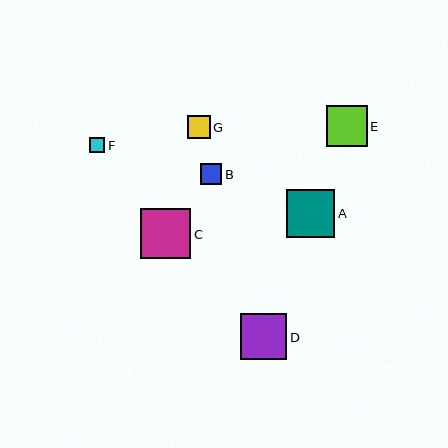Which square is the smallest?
Square F is the smallest with a size of approximately 15 pixels.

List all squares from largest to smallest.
From largest to smallest: C, A, D, E, G, B, F.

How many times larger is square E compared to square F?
Square E is approximately 2.7 times the size of square F.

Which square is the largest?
Square C is the largest with a size of approximately 50 pixels.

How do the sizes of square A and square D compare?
Square A and square D are approximately the same size.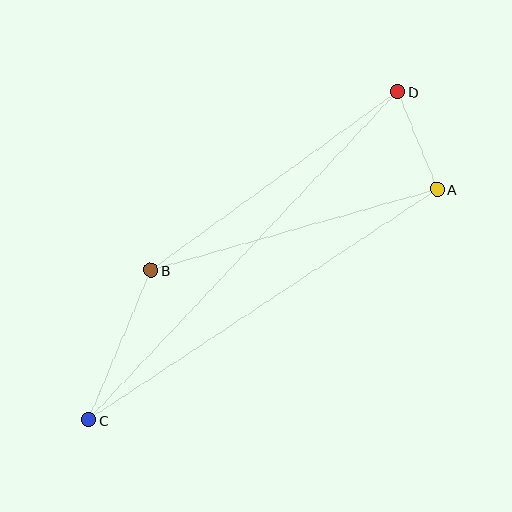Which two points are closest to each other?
Points A and D are closest to each other.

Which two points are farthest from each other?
Points C and D are farthest from each other.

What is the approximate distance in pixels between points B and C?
The distance between B and C is approximately 162 pixels.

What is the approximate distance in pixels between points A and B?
The distance between A and B is approximately 297 pixels.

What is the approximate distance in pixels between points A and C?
The distance between A and C is approximately 418 pixels.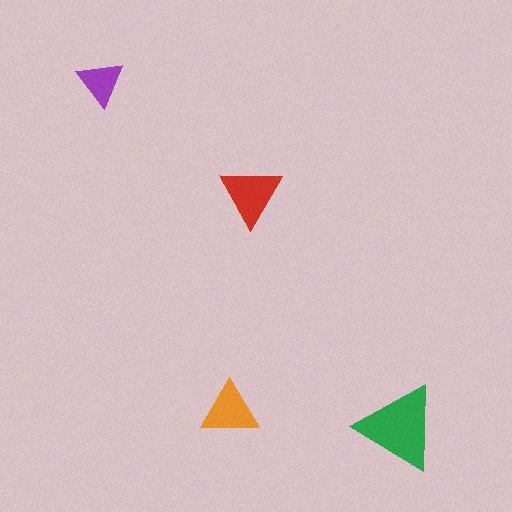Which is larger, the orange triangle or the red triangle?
The red one.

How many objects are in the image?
There are 4 objects in the image.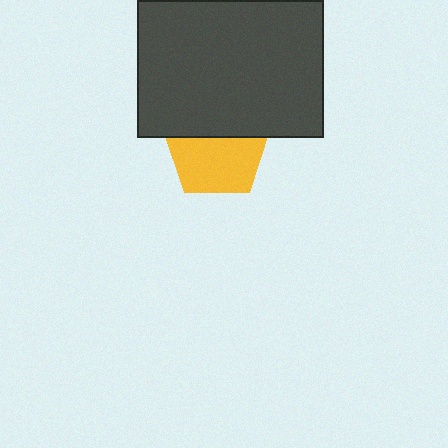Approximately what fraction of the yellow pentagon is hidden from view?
Roughly 38% of the yellow pentagon is hidden behind the dark gray rectangle.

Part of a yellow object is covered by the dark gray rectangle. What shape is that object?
It is a pentagon.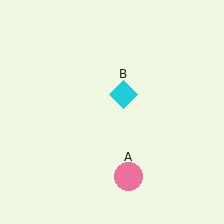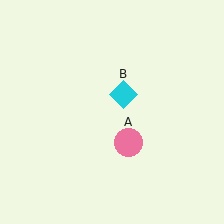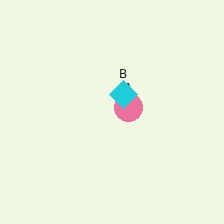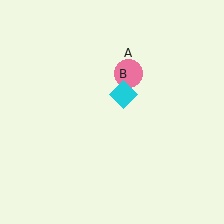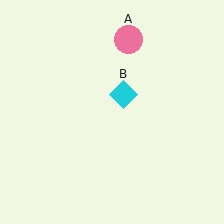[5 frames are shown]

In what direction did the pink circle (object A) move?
The pink circle (object A) moved up.